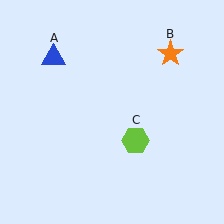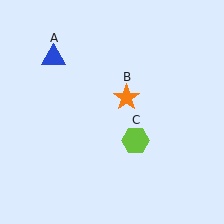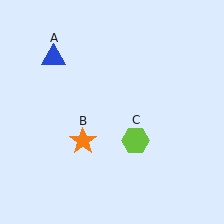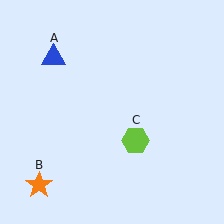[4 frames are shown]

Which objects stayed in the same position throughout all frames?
Blue triangle (object A) and lime hexagon (object C) remained stationary.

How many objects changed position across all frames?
1 object changed position: orange star (object B).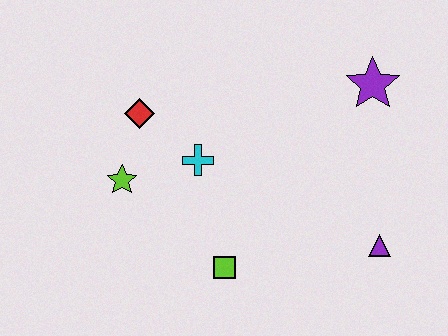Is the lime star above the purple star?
No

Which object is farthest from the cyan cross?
The purple triangle is farthest from the cyan cross.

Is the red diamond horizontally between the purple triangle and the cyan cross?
No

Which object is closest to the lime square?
The cyan cross is closest to the lime square.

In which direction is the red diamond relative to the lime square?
The red diamond is above the lime square.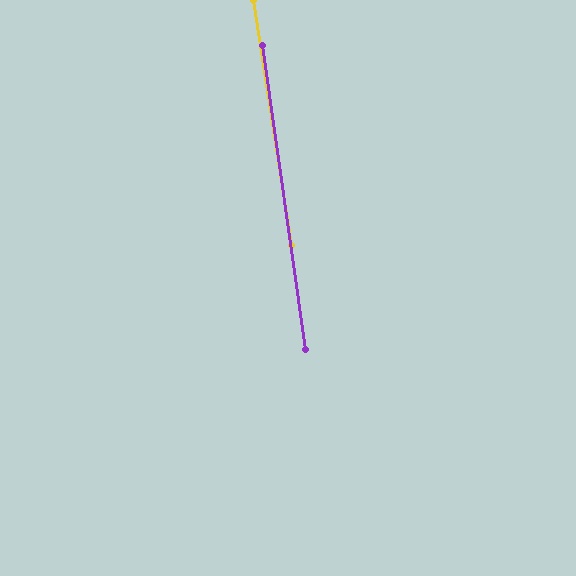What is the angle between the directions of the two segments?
Approximately 1 degree.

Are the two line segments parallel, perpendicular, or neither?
Parallel — their directions differ by only 0.7°.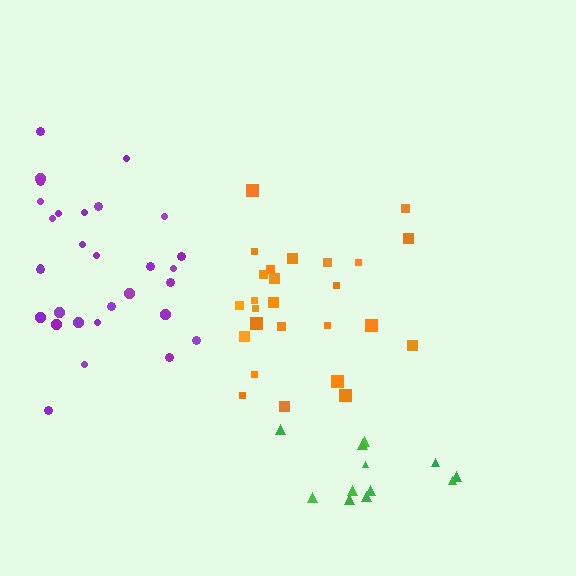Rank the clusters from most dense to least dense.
green, purple, orange.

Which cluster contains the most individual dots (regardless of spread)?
Purple (30).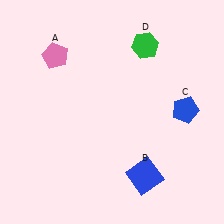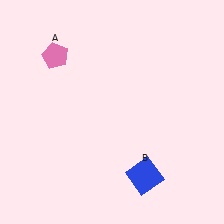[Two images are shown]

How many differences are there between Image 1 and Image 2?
There are 2 differences between the two images.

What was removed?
The green hexagon (D), the blue pentagon (C) were removed in Image 2.